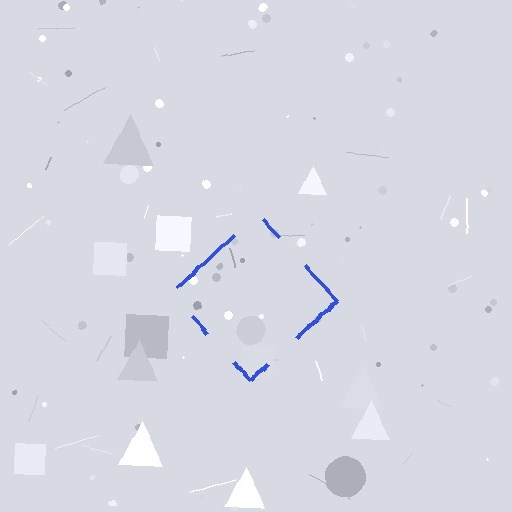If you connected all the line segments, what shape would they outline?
They would outline a diamond.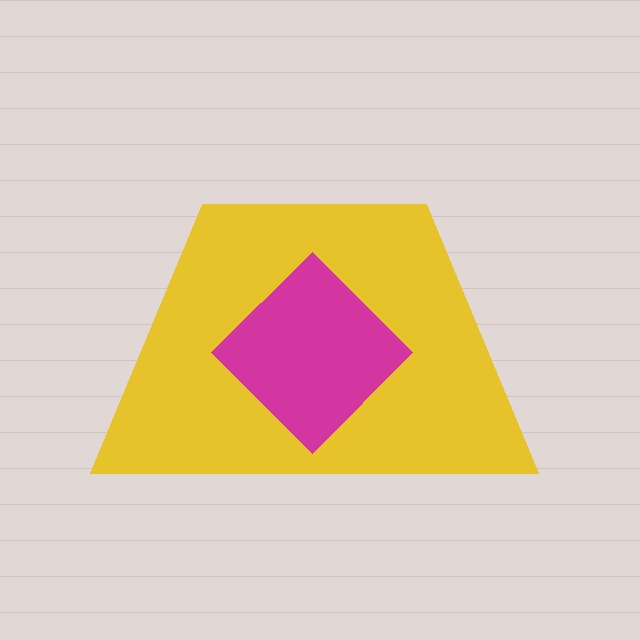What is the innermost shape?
The magenta diamond.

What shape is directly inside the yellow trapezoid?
The magenta diamond.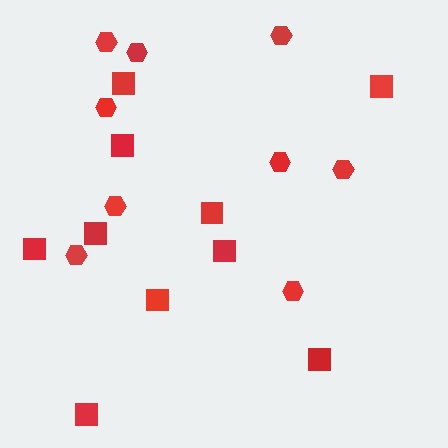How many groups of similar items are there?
There are 2 groups: one group of hexagons (9) and one group of squares (10).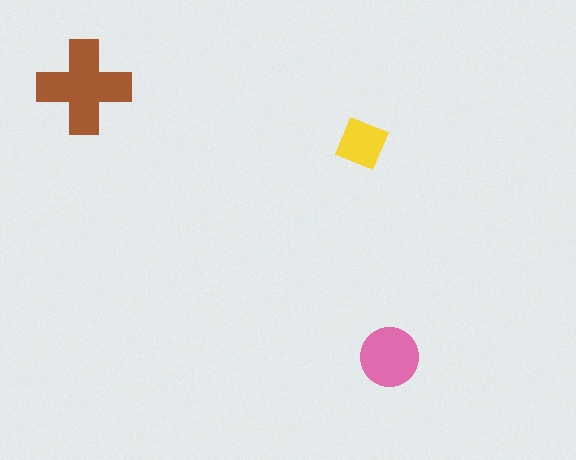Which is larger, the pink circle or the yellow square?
The pink circle.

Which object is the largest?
The brown cross.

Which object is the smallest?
The yellow square.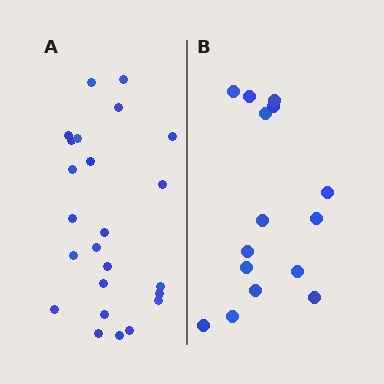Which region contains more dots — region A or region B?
Region A (the left region) has more dots.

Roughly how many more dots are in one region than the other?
Region A has roughly 8 or so more dots than region B.